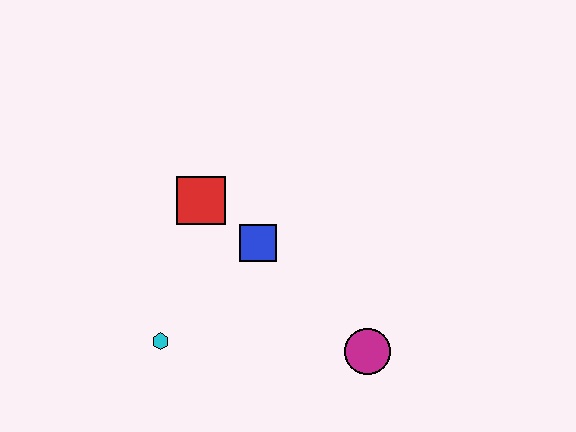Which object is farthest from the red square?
The magenta circle is farthest from the red square.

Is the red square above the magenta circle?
Yes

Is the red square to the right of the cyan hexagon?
Yes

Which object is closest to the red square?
The blue square is closest to the red square.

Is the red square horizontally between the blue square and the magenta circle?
No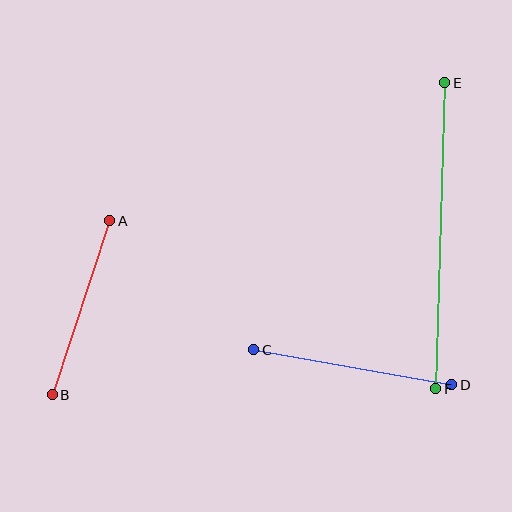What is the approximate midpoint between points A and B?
The midpoint is at approximately (81, 308) pixels.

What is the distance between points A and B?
The distance is approximately 183 pixels.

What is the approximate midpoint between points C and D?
The midpoint is at approximately (353, 367) pixels.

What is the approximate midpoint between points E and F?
The midpoint is at approximately (440, 236) pixels.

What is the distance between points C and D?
The distance is approximately 201 pixels.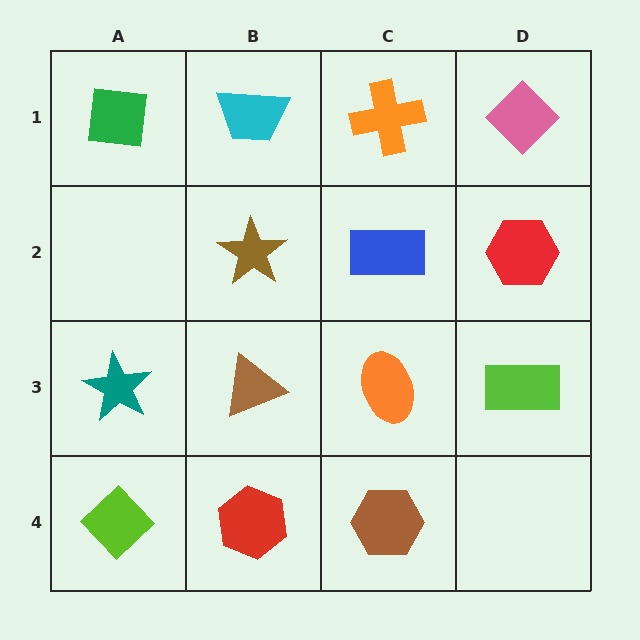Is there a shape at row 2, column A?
No, that cell is empty.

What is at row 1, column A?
A green square.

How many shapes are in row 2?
3 shapes.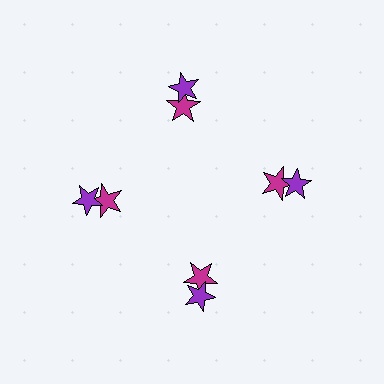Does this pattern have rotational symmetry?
Yes, this pattern has 4-fold rotational symmetry. It looks the same after rotating 90 degrees around the center.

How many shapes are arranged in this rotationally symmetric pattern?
There are 8 shapes, arranged in 4 groups of 2.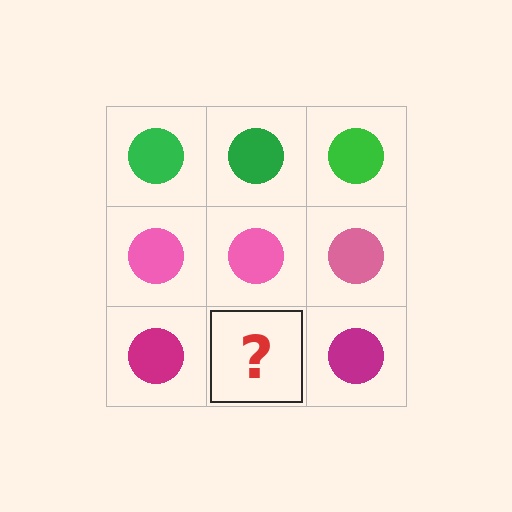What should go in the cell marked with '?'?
The missing cell should contain a magenta circle.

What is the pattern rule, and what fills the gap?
The rule is that each row has a consistent color. The gap should be filled with a magenta circle.